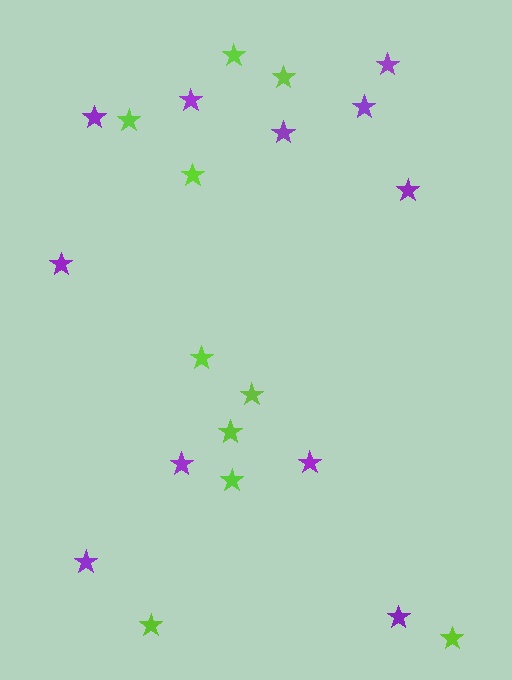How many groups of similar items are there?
There are 2 groups: one group of purple stars (11) and one group of lime stars (10).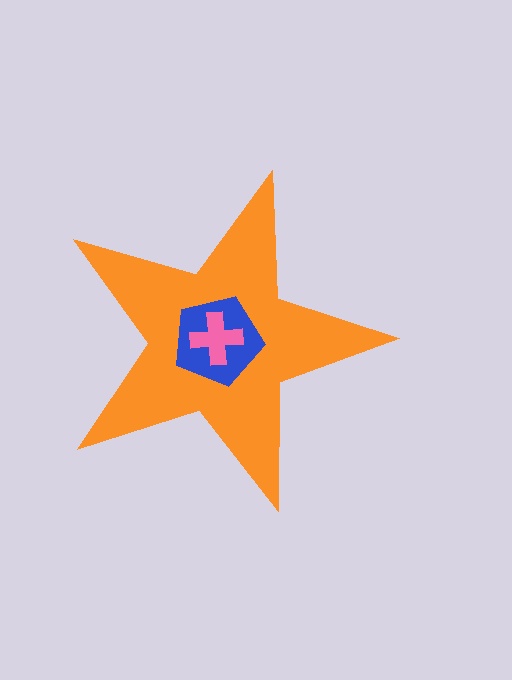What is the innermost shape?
The pink cross.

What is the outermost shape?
The orange star.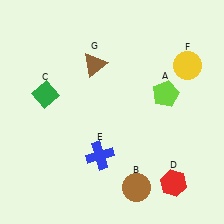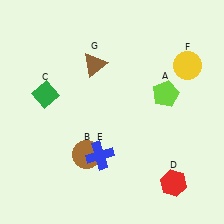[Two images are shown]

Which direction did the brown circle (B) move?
The brown circle (B) moved left.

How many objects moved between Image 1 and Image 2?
1 object moved between the two images.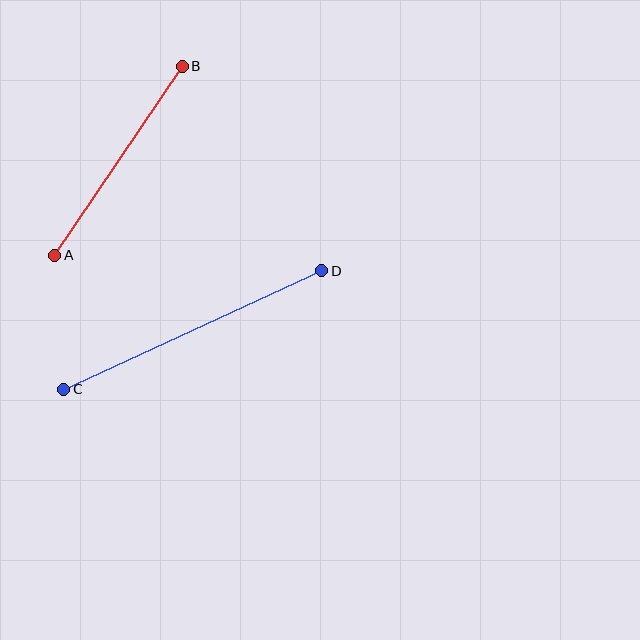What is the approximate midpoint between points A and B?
The midpoint is at approximately (118, 161) pixels.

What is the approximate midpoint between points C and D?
The midpoint is at approximately (193, 330) pixels.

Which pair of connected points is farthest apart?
Points C and D are farthest apart.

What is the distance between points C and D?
The distance is approximately 284 pixels.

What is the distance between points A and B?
The distance is approximately 228 pixels.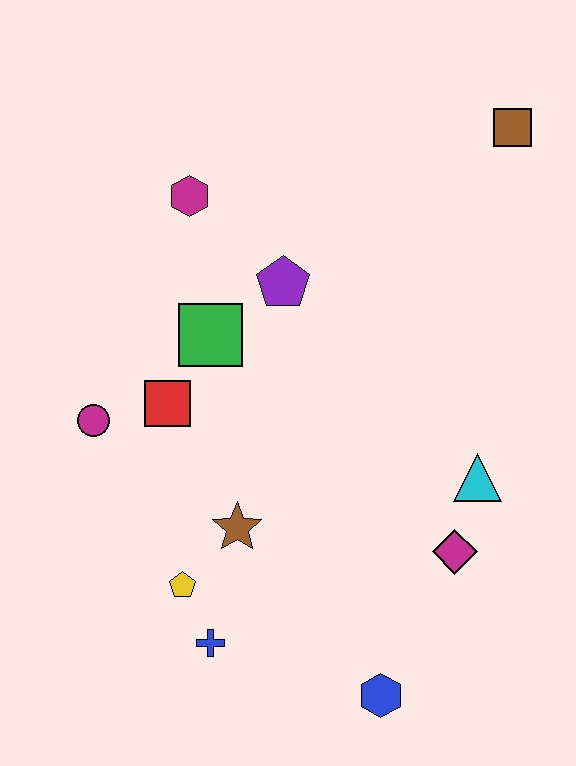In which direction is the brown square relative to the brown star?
The brown square is above the brown star.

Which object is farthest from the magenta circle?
The brown square is farthest from the magenta circle.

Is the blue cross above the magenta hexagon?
No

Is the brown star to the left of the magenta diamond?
Yes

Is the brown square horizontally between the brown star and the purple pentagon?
No